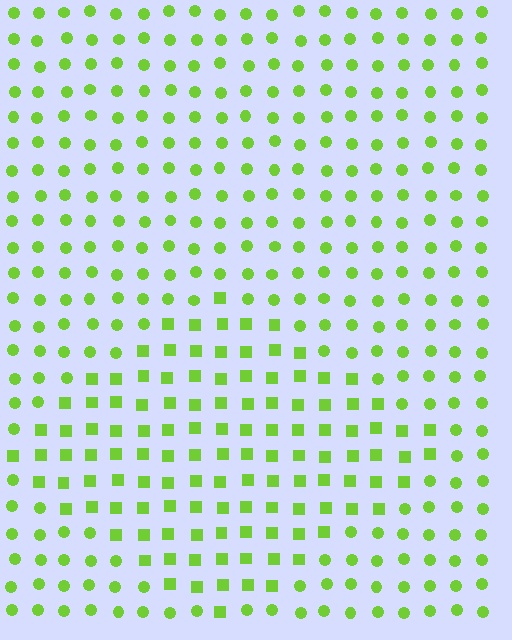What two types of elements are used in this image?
The image uses squares inside the diamond region and circles outside it.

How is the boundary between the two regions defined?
The boundary is defined by a change in element shape: squares inside vs. circles outside. All elements share the same color and spacing.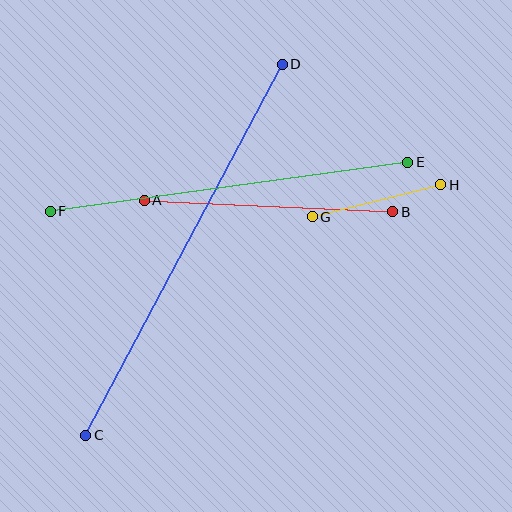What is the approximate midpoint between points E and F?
The midpoint is at approximately (229, 187) pixels.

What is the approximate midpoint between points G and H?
The midpoint is at approximately (377, 201) pixels.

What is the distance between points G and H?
The distance is approximately 132 pixels.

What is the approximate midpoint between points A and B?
The midpoint is at approximately (269, 206) pixels.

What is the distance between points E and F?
The distance is approximately 361 pixels.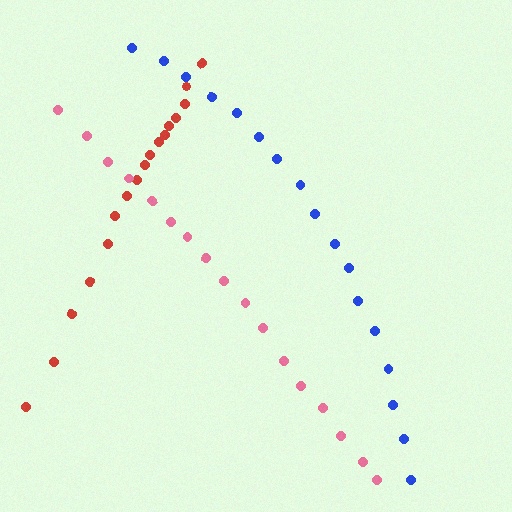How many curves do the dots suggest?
There are 3 distinct paths.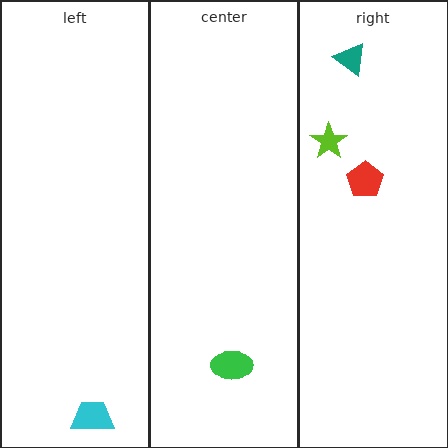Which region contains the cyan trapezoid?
The left region.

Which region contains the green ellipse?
The center region.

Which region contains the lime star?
The right region.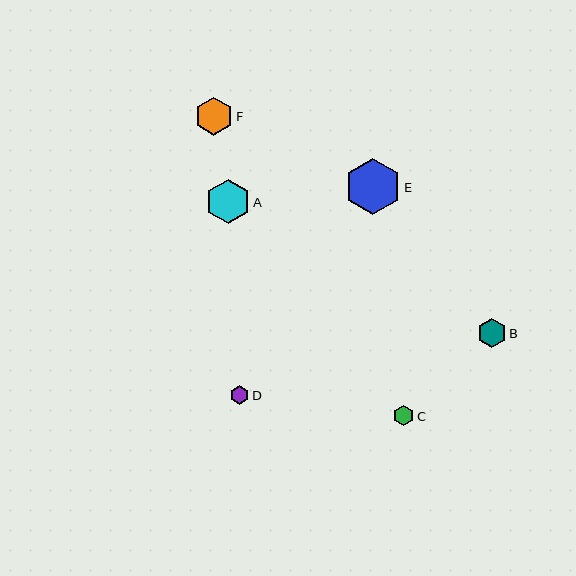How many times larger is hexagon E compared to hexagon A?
Hexagon E is approximately 1.3 times the size of hexagon A.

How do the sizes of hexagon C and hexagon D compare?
Hexagon C and hexagon D are approximately the same size.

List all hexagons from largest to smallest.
From largest to smallest: E, A, F, B, C, D.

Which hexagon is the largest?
Hexagon E is the largest with a size of approximately 56 pixels.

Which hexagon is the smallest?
Hexagon D is the smallest with a size of approximately 19 pixels.